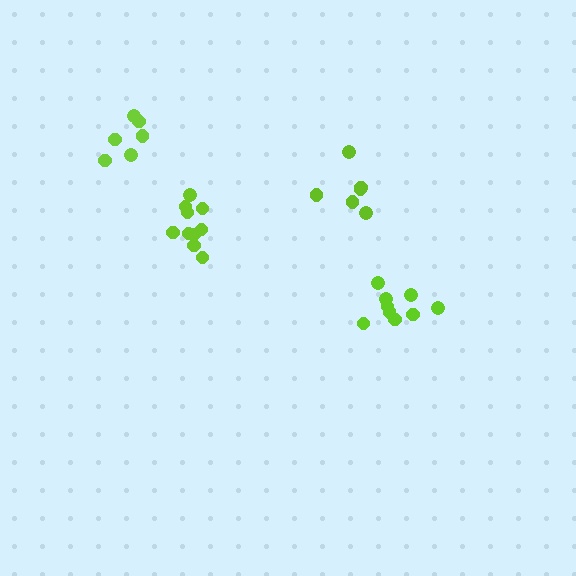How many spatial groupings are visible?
There are 4 spatial groupings.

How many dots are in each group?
Group 1: 6 dots, Group 2: 10 dots, Group 3: 6 dots, Group 4: 9 dots (31 total).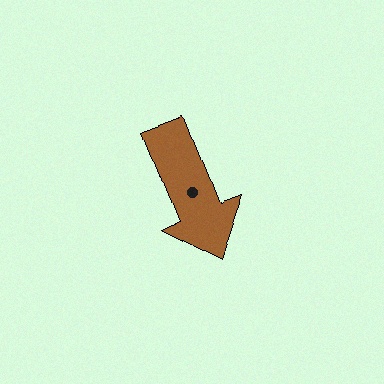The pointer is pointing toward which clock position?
Roughly 5 o'clock.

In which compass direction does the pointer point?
South.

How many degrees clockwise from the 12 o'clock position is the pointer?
Approximately 158 degrees.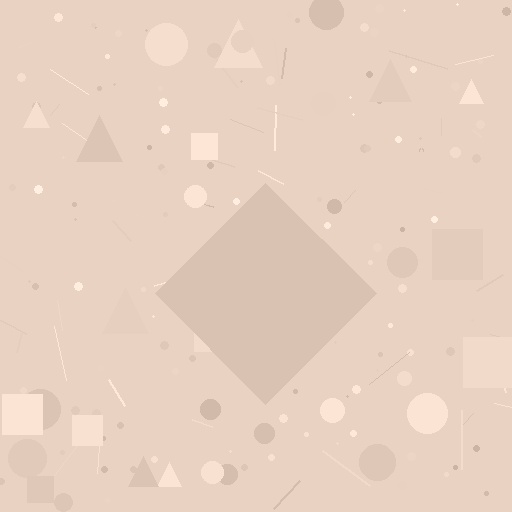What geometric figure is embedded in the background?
A diamond is embedded in the background.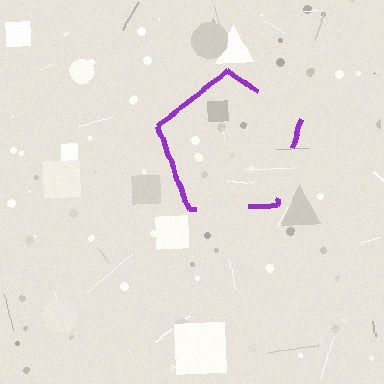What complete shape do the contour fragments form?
The contour fragments form a pentagon.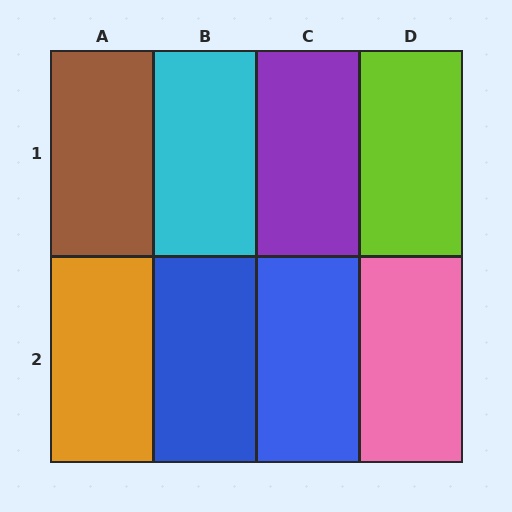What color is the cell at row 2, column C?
Blue.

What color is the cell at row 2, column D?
Pink.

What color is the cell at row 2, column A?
Orange.